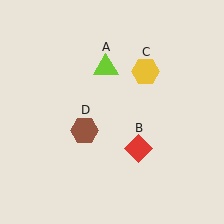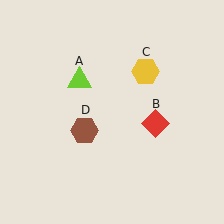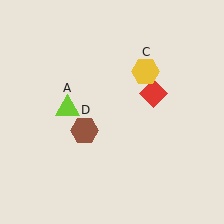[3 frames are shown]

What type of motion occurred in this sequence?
The lime triangle (object A), red diamond (object B) rotated counterclockwise around the center of the scene.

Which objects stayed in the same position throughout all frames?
Yellow hexagon (object C) and brown hexagon (object D) remained stationary.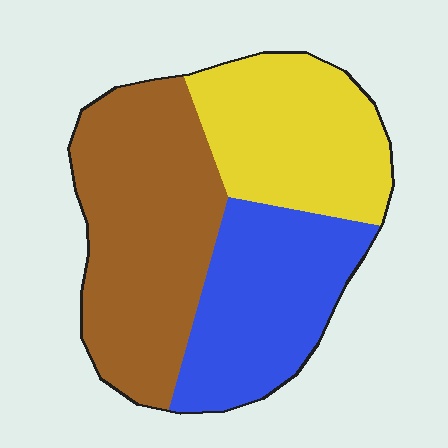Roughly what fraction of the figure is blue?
Blue takes up between a sixth and a third of the figure.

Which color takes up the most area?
Brown, at roughly 40%.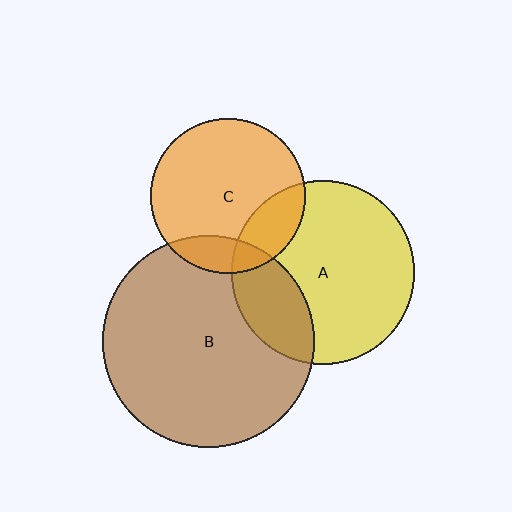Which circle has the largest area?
Circle B (brown).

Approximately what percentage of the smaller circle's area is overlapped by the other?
Approximately 15%.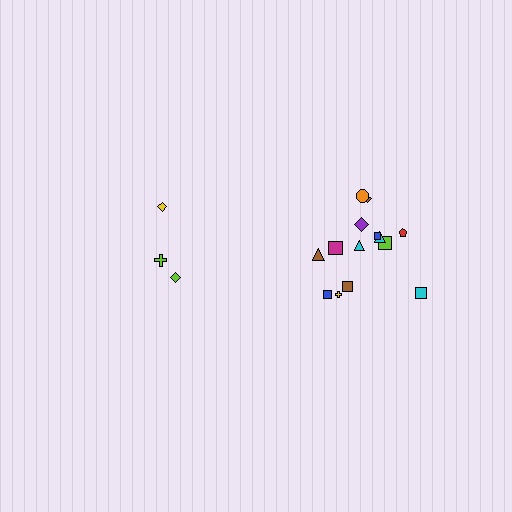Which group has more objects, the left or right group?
The right group.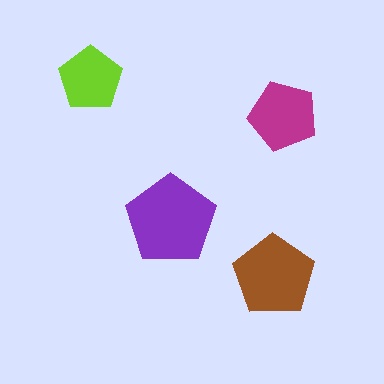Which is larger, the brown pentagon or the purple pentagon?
The purple one.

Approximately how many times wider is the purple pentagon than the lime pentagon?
About 1.5 times wider.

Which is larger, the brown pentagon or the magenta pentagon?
The brown one.